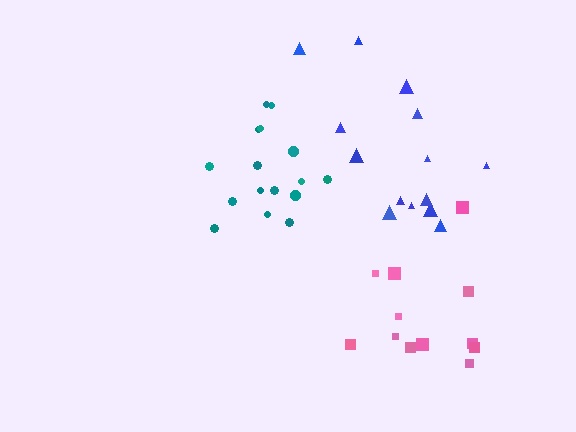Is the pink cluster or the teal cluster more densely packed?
Teal.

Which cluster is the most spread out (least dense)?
Blue.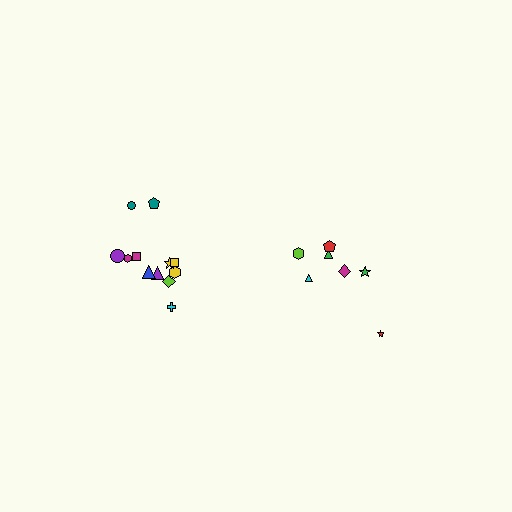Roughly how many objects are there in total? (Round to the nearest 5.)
Roughly 20 objects in total.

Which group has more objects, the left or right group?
The left group.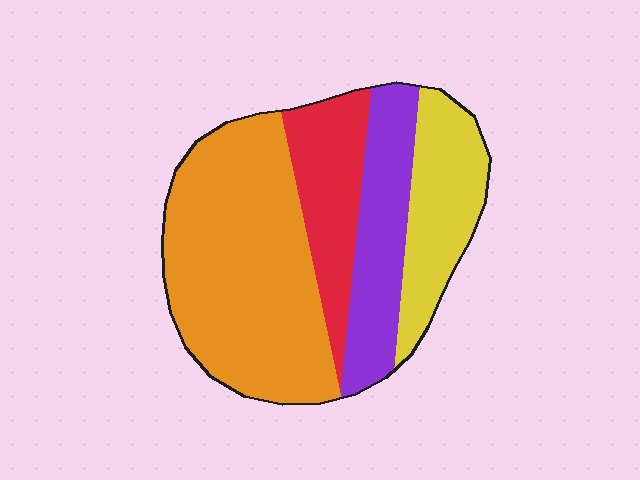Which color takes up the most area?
Orange, at roughly 45%.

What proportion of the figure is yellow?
Yellow takes up about one fifth (1/5) of the figure.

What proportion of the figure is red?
Red takes up less than a quarter of the figure.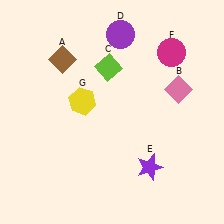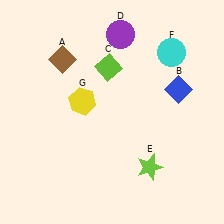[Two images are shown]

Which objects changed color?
B changed from pink to blue. E changed from purple to lime. F changed from magenta to cyan.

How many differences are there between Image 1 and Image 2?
There are 3 differences between the two images.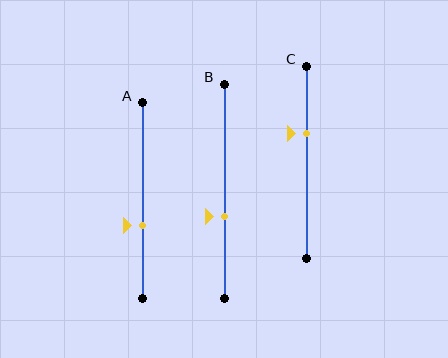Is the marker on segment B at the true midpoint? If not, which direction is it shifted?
No, the marker on segment B is shifted downward by about 12% of the segment length.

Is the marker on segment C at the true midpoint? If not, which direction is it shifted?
No, the marker on segment C is shifted upward by about 15% of the segment length.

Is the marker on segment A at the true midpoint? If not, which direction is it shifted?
No, the marker on segment A is shifted downward by about 13% of the segment length.